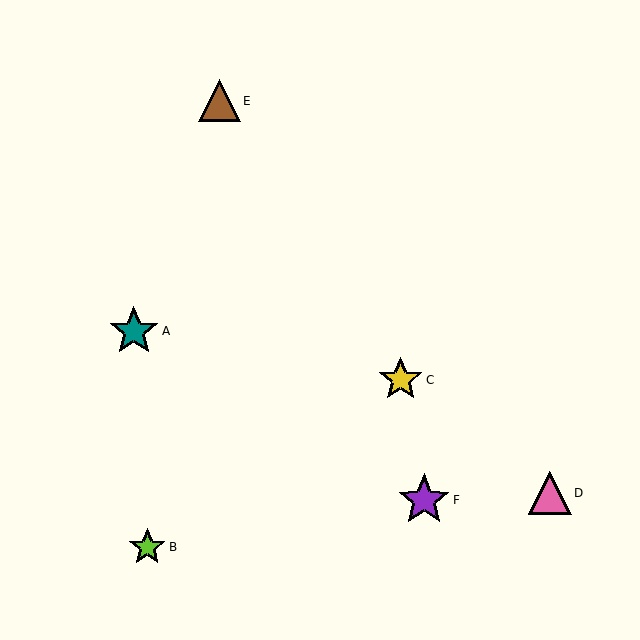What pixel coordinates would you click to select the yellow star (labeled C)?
Click at (401, 380) to select the yellow star C.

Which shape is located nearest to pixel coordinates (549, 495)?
The pink triangle (labeled D) at (550, 493) is nearest to that location.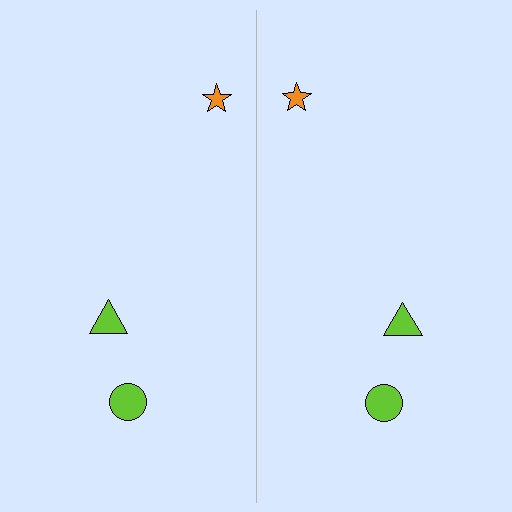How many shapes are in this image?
There are 6 shapes in this image.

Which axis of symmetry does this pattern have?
The pattern has a vertical axis of symmetry running through the center of the image.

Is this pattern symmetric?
Yes, this pattern has bilateral (reflection) symmetry.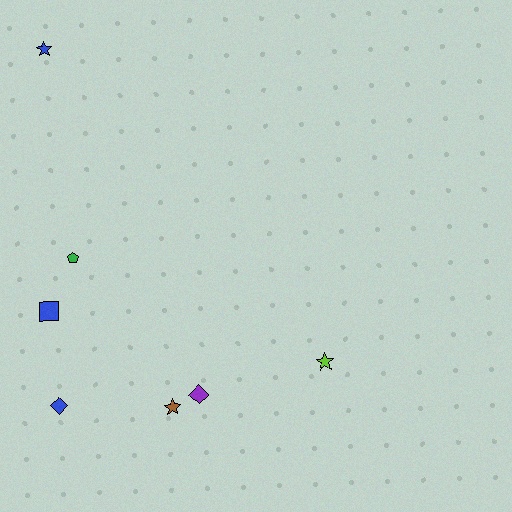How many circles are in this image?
There are no circles.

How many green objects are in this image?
There is 1 green object.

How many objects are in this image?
There are 7 objects.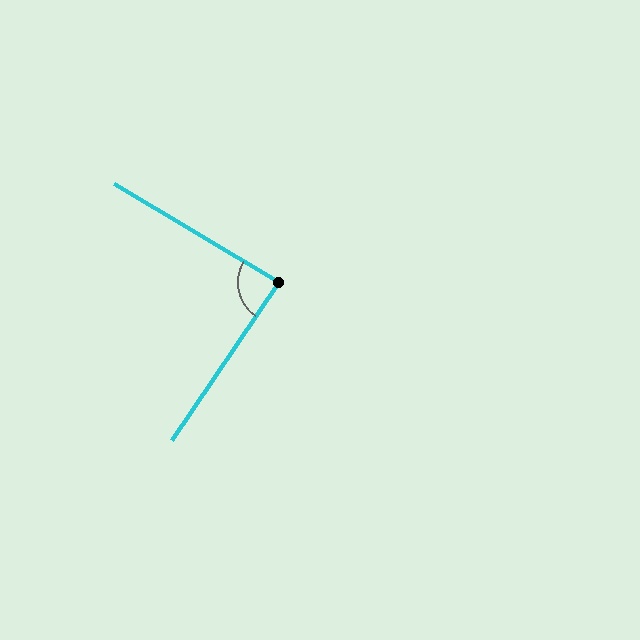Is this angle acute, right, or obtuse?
It is approximately a right angle.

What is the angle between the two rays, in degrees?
Approximately 87 degrees.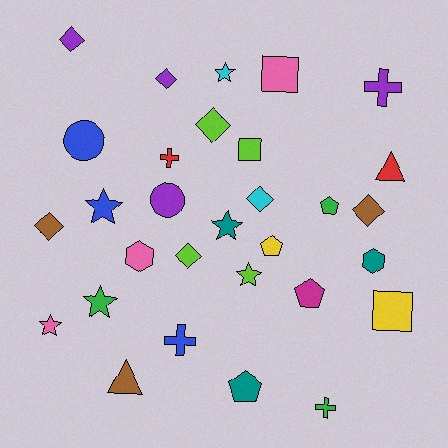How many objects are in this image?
There are 30 objects.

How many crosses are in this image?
There are 4 crosses.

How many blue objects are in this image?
There are 3 blue objects.